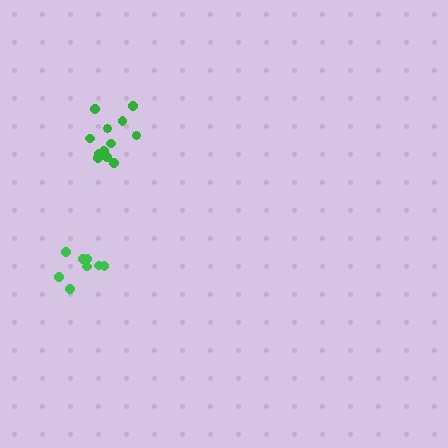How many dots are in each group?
Group 1: 12 dots, Group 2: 8 dots (20 total).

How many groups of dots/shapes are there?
There are 2 groups.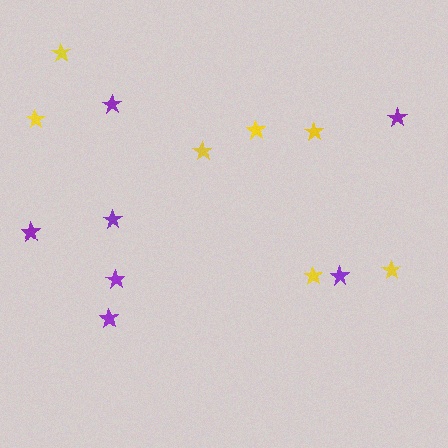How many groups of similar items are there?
There are 2 groups: one group of yellow stars (7) and one group of purple stars (7).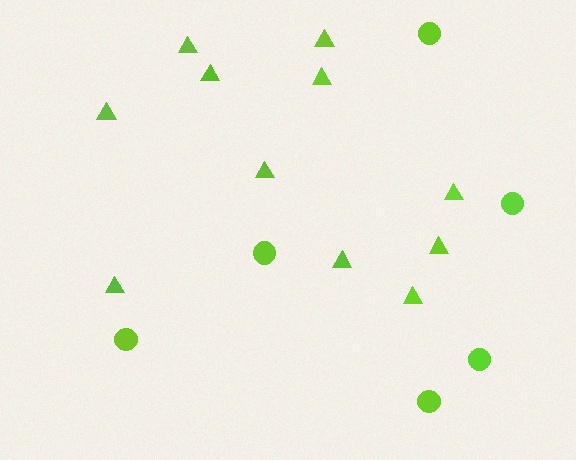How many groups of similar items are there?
There are 2 groups: one group of triangles (11) and one group of circles (6).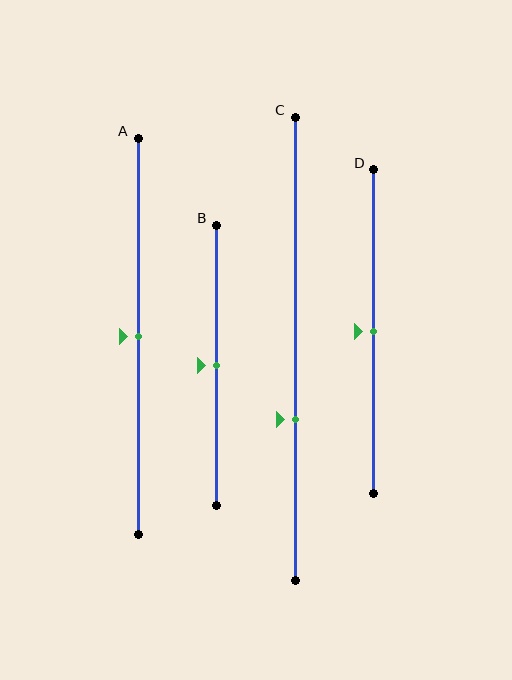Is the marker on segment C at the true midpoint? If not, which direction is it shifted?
No, the marker on segment C is shifted downward by about 15% of the segment length.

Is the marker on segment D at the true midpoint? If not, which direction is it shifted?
Yes, the marker on segment D is at the true midpoint.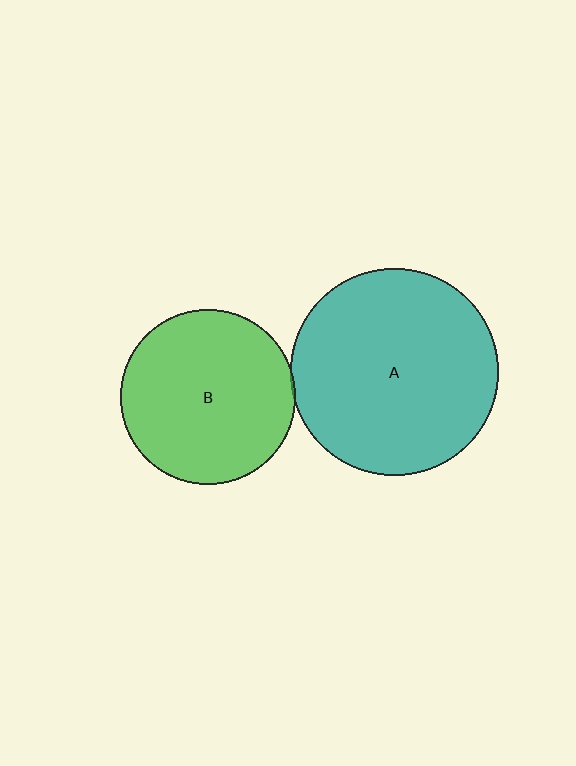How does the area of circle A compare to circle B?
Approximately 1.4 times.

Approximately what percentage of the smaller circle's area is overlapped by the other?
Approximately 5%.